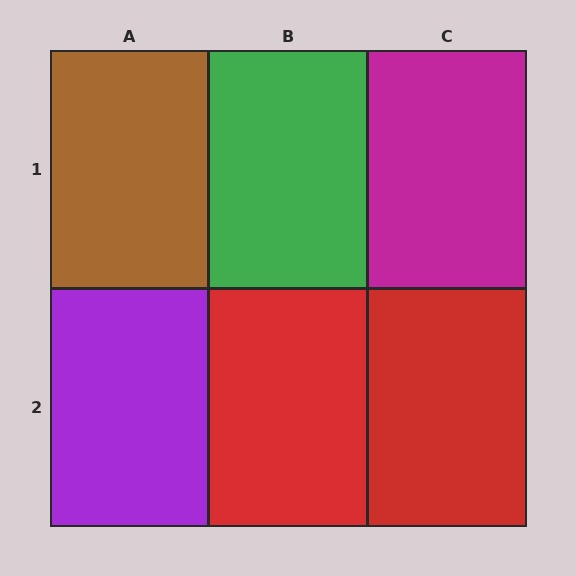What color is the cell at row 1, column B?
Green.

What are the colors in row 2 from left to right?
Purple, red, red.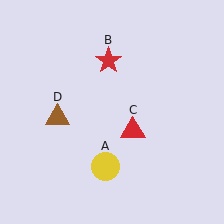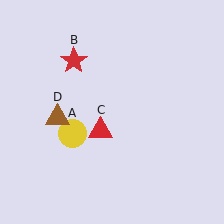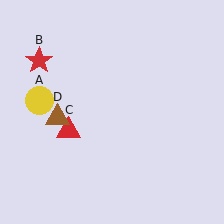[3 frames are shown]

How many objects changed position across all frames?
3 objects changed position: yellow circle (object A), red star (object B), red triangle (object C).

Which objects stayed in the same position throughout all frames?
Brown triangle (object D) remained stationary.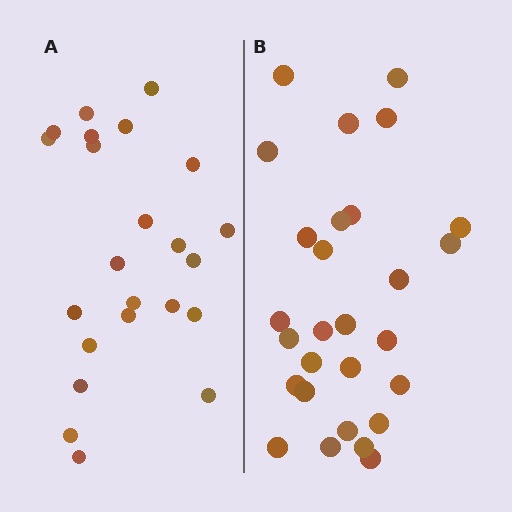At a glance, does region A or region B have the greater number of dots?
Region B (the right region) has more dots.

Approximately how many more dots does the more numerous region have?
Region B has about 5 more dots than region A.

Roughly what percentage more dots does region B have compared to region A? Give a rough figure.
About 20% more.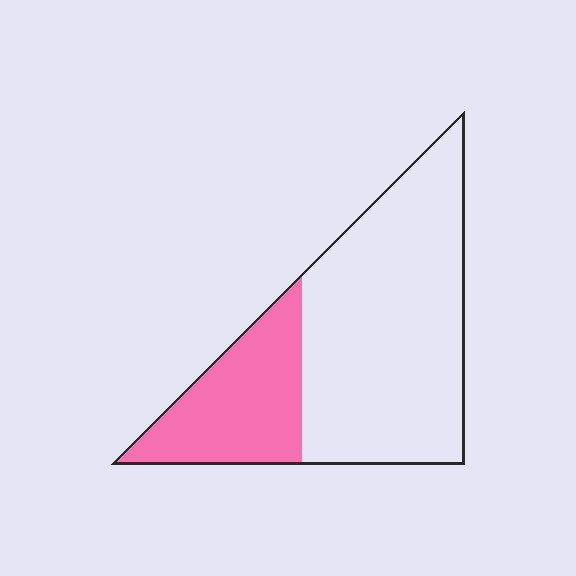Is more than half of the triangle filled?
No.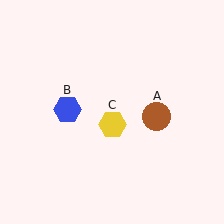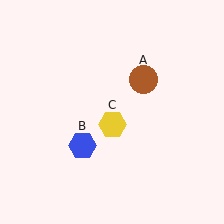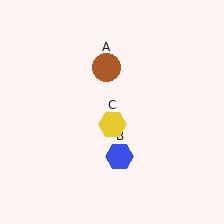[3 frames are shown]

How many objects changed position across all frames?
2 objects changed position: brown circle (object A), blue hexagon (object B).